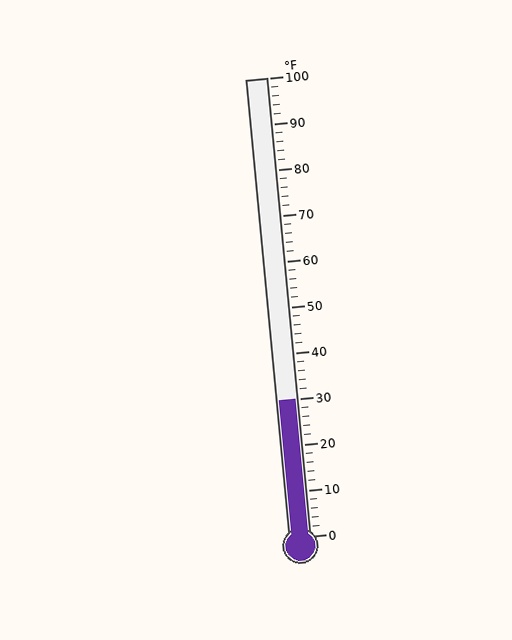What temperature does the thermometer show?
The thermometer shows approximately 30°F.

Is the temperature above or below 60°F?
The temperature is below 60°F.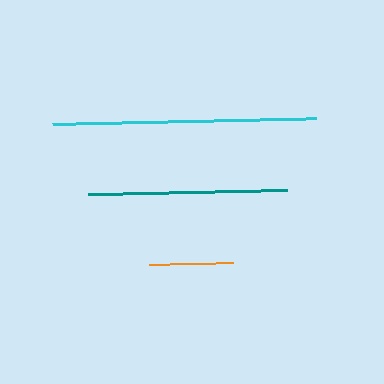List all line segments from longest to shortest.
From longest to shortest: cyan, teal, orange.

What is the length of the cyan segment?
The cyan segment is approximately 264 pixels long.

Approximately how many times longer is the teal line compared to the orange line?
The teal line is approximately 2.4 times the length of the orange line.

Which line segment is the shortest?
The orange line is the shortest at approximately 83 pixels.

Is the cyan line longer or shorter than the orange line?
The cyan line is longer than the orange line.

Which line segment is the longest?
The cyan line is the longest at approximately 264 pixels.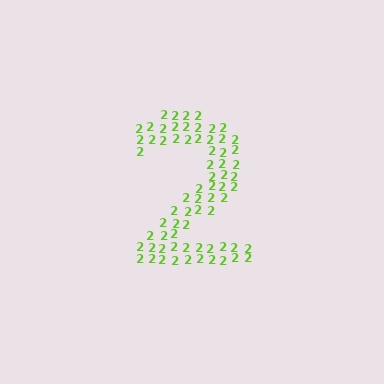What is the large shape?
The large shape is the digit 2.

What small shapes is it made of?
It is made of small digit 2's.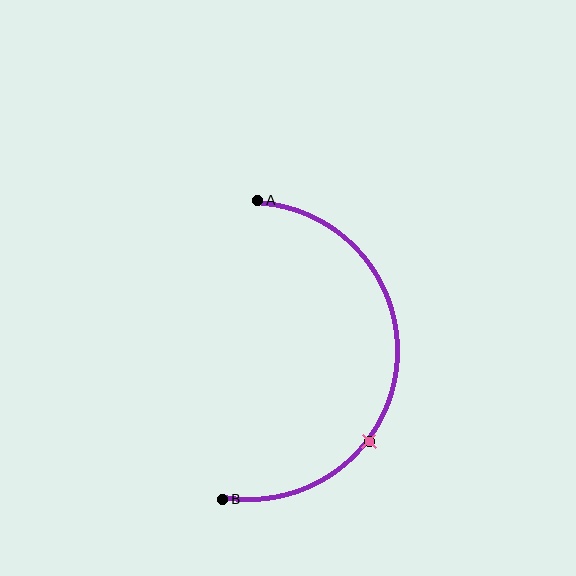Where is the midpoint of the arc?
The arc midpoint is the point on the curve farthest from the straight line joining A and B. It sits to the right of that line.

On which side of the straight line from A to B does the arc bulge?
The arc bulges to the right of the straight line connecting A and B.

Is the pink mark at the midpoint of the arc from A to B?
No. The pink mark lies on the arc but is closer to endpoint B. The arc midpoint would be at the point on the curve equidistant along the arc from both A and B.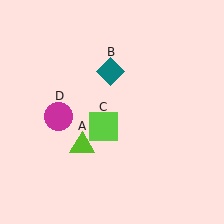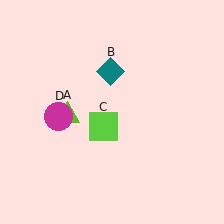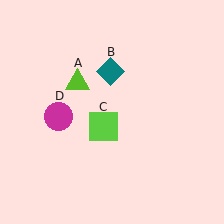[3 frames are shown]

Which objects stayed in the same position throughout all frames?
Teal diamond (object B) and lime square (object C) and magenta circle (object D) remained stationary.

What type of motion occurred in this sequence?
The lime triangle (object A) rotated clockwise around the center of the scene.